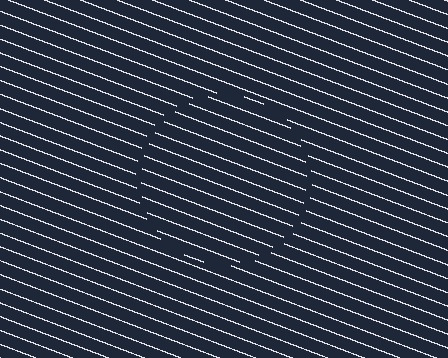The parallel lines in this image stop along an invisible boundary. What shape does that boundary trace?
An illusory circle. The interior of the shape contains the same grating, shifted by half a period — the contour is defined by the phase discontinuity where line-ends from the inner and outer gratings abut.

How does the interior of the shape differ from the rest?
The interior of the shape contains the same grating, shifted by half a period — the contour is defined by the phase discontinuity where line-ends from the inner and outer gratings abut.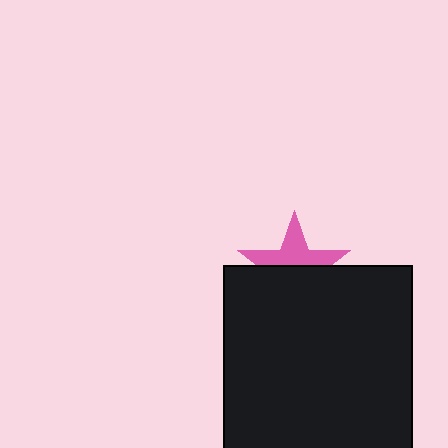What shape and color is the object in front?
The object in front is a black square.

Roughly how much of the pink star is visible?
About half of it is visible (roughly 49%).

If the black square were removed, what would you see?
You would see the complete pink star.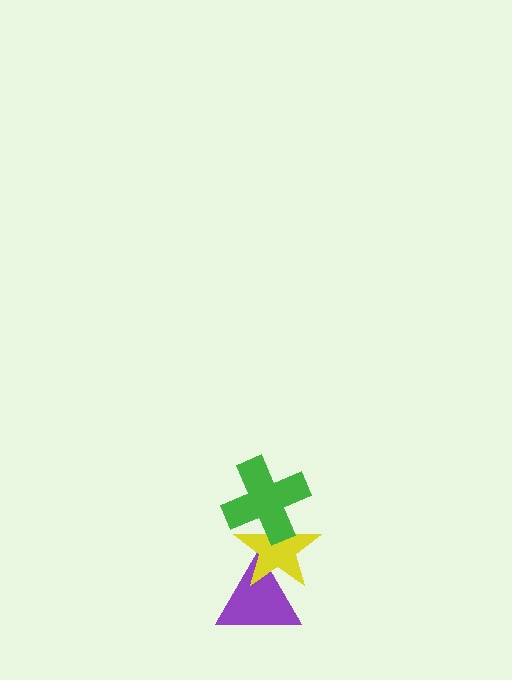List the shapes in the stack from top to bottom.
From top to bottom: the green cross, the yellow star, the purple triangle.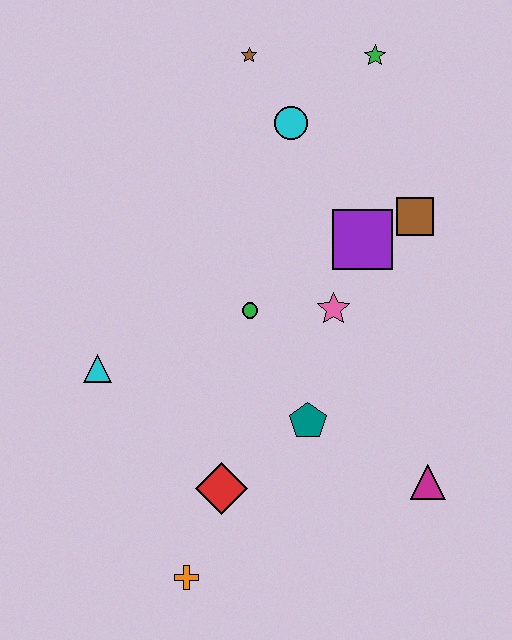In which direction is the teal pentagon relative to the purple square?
The teal pentagon is below the purple square.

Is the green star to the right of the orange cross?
Yes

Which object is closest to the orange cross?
The red diamond is closest to the orange cross.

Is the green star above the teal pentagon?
Yes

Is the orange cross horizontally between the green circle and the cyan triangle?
Yes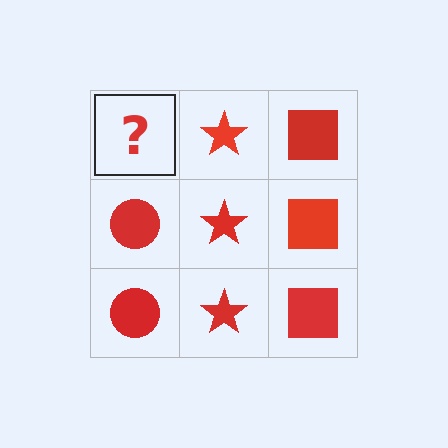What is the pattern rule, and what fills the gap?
The rule is that each column has a consistent shape. The gap should be filled with a red circle.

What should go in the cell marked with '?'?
The missing cell should contain a red circle.